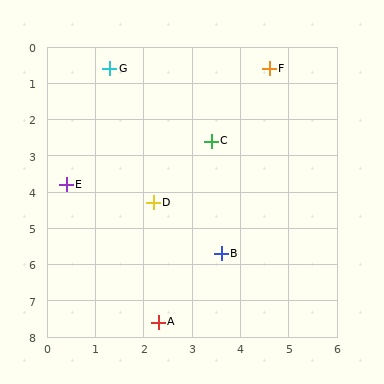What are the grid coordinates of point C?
Point C is at approximately (3.4, 2.6).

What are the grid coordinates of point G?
Point G is at approximately (1.3, 0.6).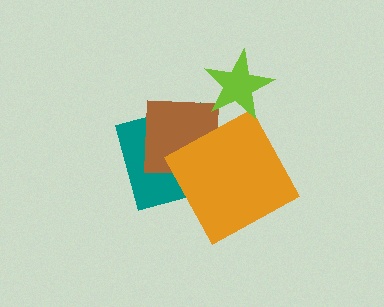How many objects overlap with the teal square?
2 objects overlap with the teal square.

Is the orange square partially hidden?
No, no other shape covers it.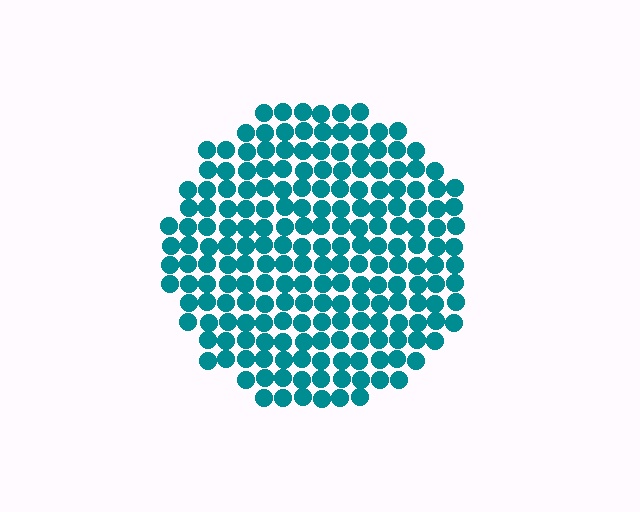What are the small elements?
The small elements are circles.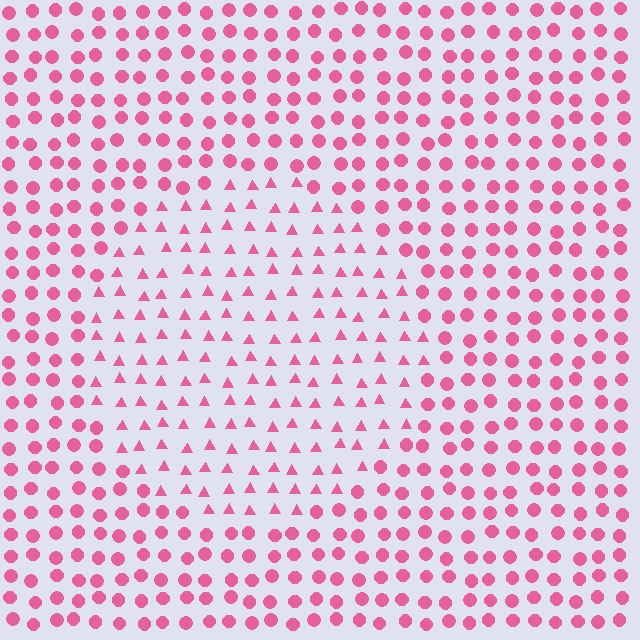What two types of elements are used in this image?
The image uses triangles inside the circle region and circles outside it.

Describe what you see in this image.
The image is filled with small pink elements arranged in a uniform grid. A circle-shaped region contains triangles, while the surrounding area contains circles. The boundary is defined purely by the change in element shape.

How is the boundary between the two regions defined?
The boundary is defined by a change in element shape: triangles inside vs. circles outside. All elements share the same color and spacing.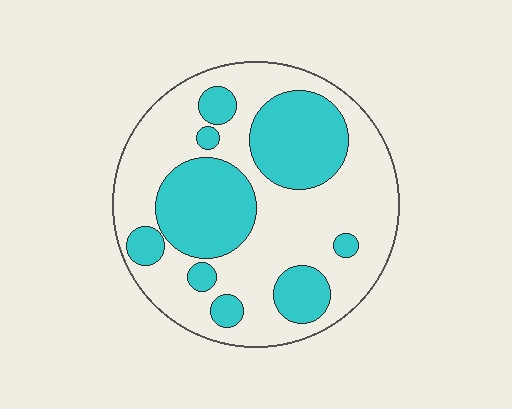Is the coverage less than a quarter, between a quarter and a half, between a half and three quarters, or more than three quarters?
Between a quarter and a half.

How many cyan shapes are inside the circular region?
9.